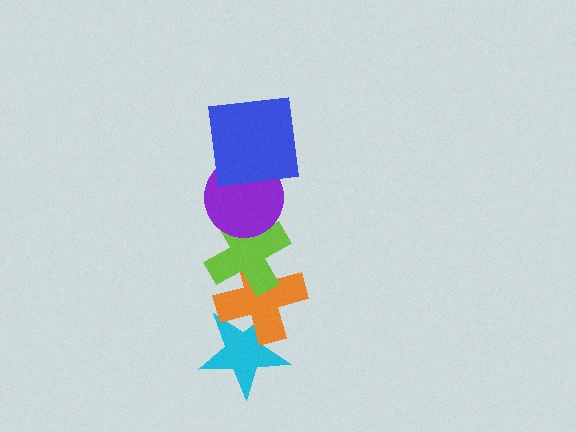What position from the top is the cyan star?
The cyan star is 5th from the top.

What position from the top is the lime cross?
The lime cross is 3rd from the top.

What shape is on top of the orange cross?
The lime cross is on top of the orange cross.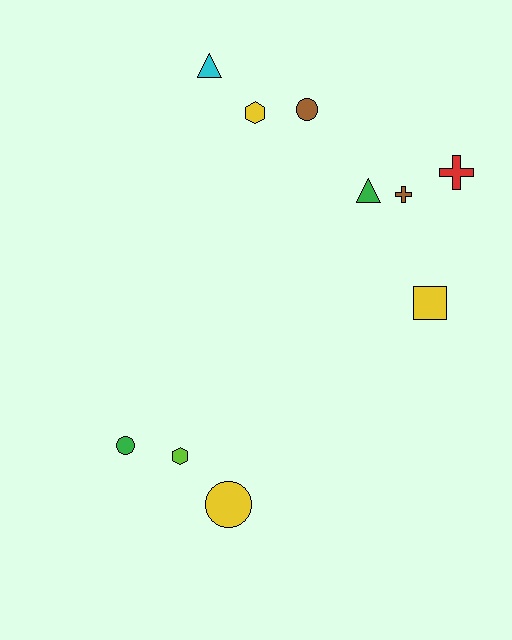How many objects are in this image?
There are 10 objects.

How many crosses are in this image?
There are 2 crosses.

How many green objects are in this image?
There are 2 green objects.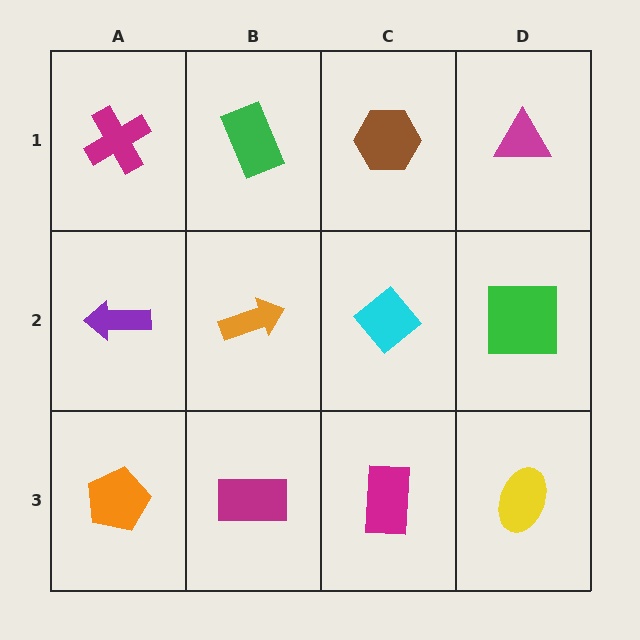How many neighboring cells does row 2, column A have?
3.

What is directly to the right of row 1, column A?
A green rectangle.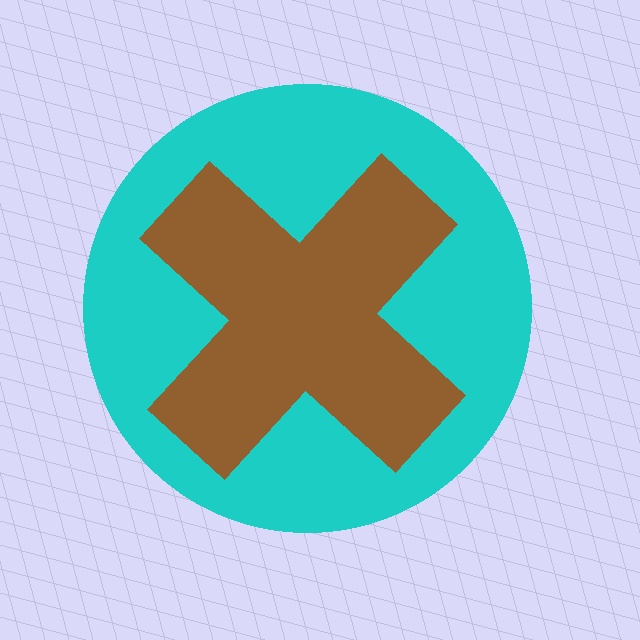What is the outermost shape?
The cyan circle.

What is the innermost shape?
The brown cross.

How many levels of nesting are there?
2.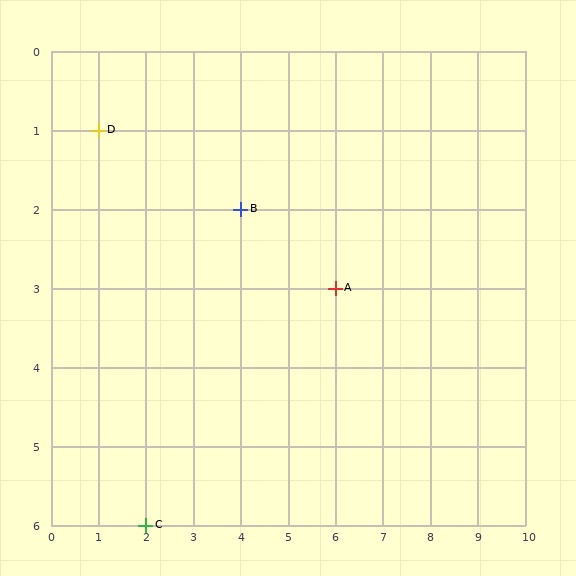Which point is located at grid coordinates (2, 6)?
Point C is at (2, 6).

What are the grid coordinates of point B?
Point B is at grid coordinates (4, 2).